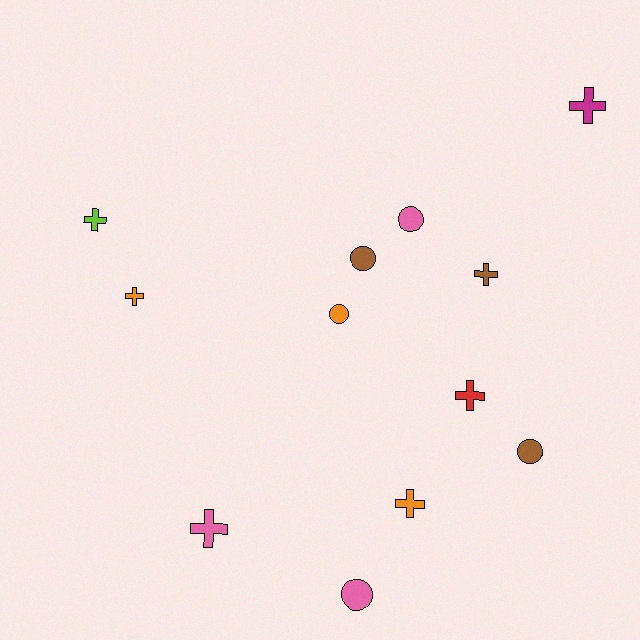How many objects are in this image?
There are 12 objects.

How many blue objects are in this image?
There are no blue objects.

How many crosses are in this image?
There are 7 crosses.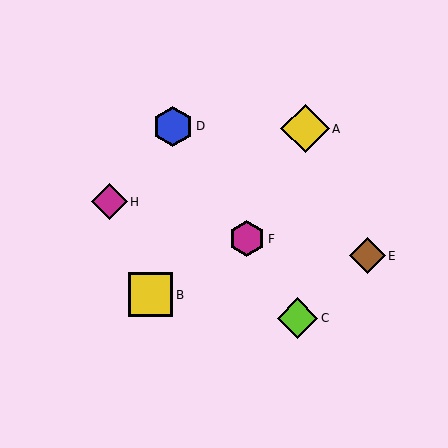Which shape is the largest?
The yellow diamond (labeled A) is the largest.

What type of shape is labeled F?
Shape F is a magenta hexagon.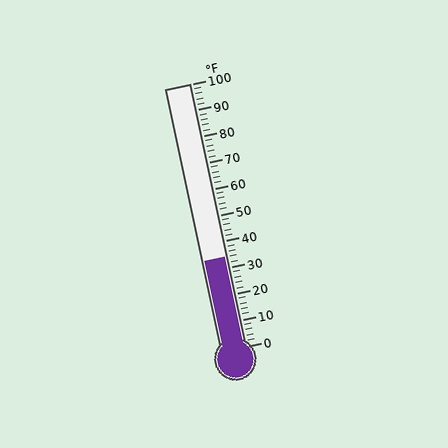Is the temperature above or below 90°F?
The temperature is below 90°F.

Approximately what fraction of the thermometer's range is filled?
The thermometer is filled to approximately 35% of its range.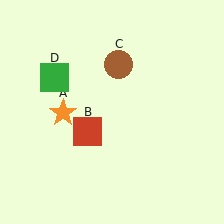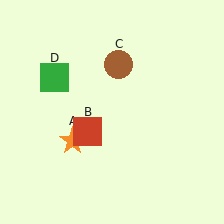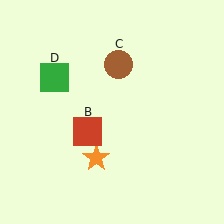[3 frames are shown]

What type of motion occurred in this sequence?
The orange star (object A) rotated counterclockwise around the center of the scene.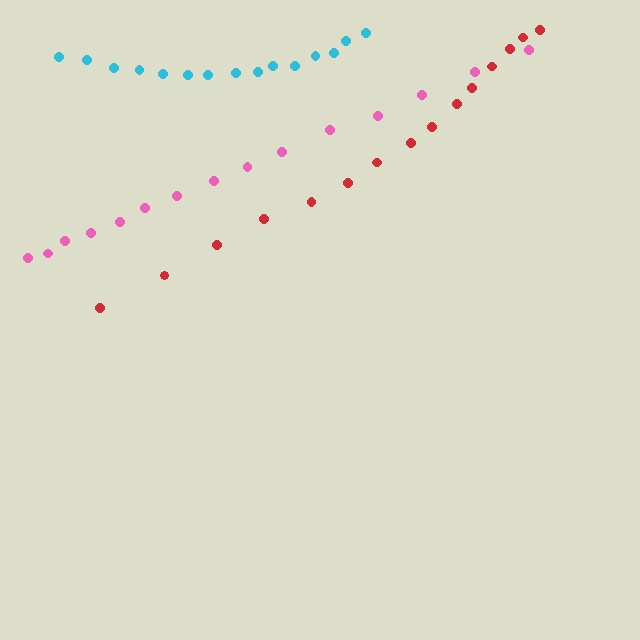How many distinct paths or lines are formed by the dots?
There are 3 distinct paths.